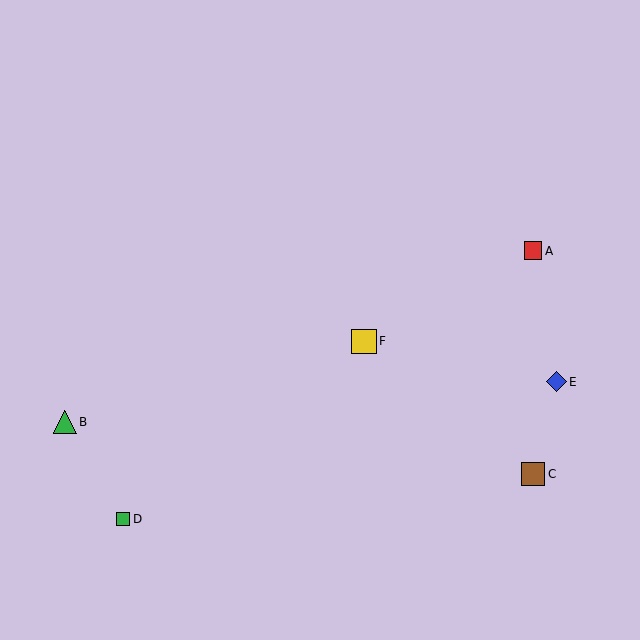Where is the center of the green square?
The center of the green square is at (123, 519).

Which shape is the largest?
The yellow square (labeled F) is the largest.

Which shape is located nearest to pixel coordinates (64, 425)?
The green triangle (labeled B) at (65, 422) is nearest to that location.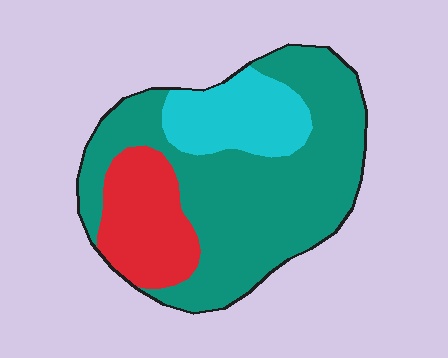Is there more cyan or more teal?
Teal.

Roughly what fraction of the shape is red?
Red covers about 20% of the shape.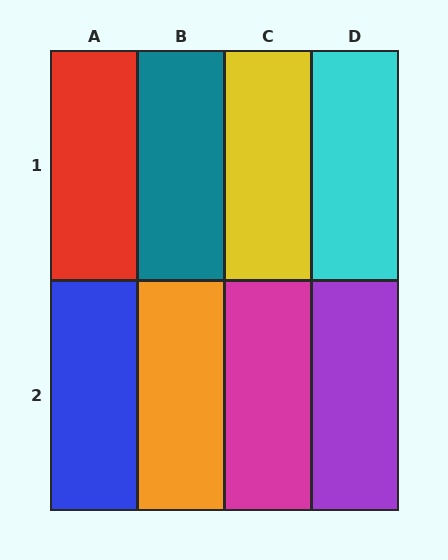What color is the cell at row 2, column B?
Orange.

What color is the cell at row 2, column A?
Blue.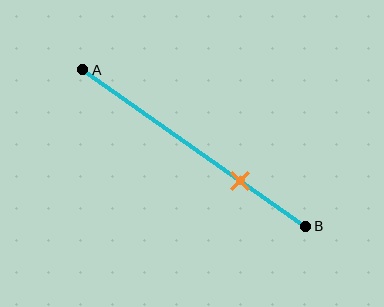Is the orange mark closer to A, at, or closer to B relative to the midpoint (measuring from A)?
The orange mark is closer to point B than the midpoint of segment AB.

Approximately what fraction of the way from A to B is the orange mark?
The orange mark is approximately 70% of the way from A to B.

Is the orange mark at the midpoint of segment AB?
No, the mark is at about 70% from A, not at the 50% midpoint.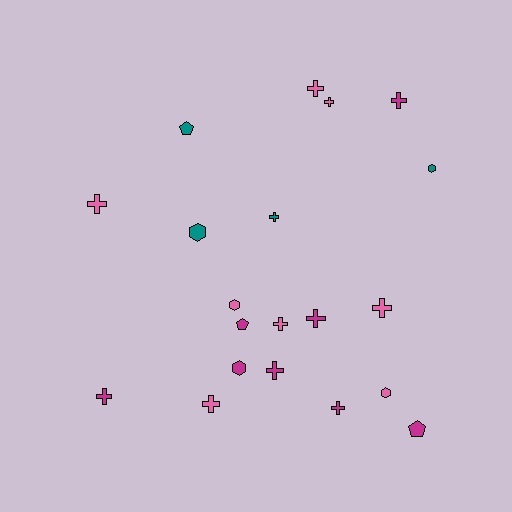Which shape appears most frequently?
Cross, with 12 objects.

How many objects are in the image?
There are 20 objects.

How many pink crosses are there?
There are 6 pink crosses.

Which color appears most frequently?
Magenta, with 8 objects.